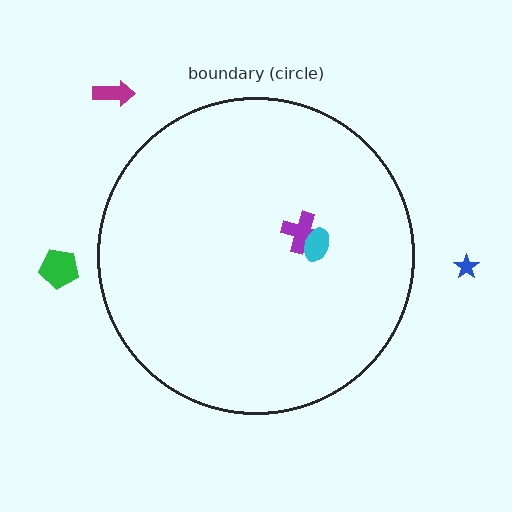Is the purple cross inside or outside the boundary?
Inside.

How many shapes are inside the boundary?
2 inside, 3 outside.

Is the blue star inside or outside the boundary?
Outside.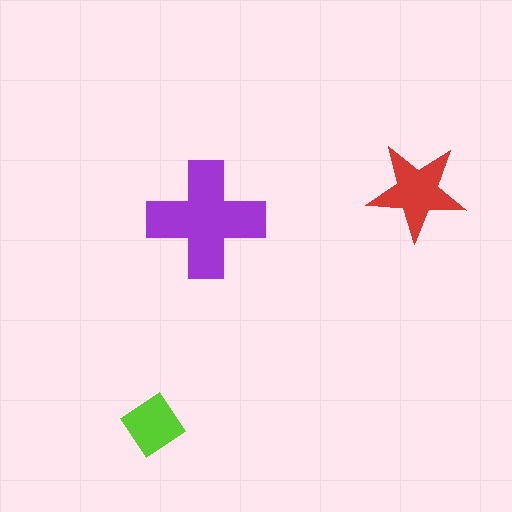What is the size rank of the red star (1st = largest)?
2nd.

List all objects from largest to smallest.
The purple cross, the red star, the lime diamond.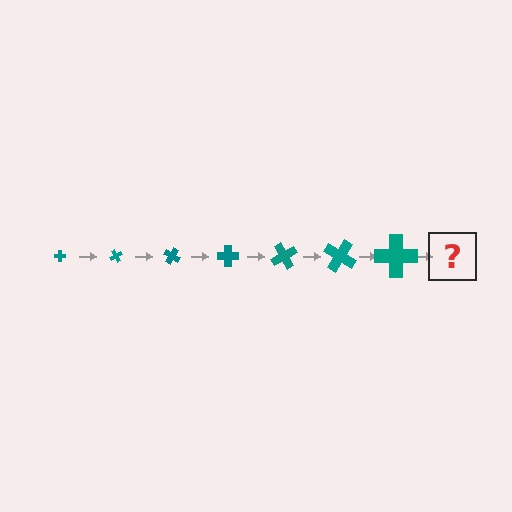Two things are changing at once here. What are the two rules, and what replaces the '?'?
The two rules are that the cross grows larger each step and it rotates 60 degrees each step. The '?' should be a cross, larger than the previous one and rotated 420 degrees from the start.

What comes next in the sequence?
The next element should be a cross, larger than the previous one and rotated 420 degrees from the start.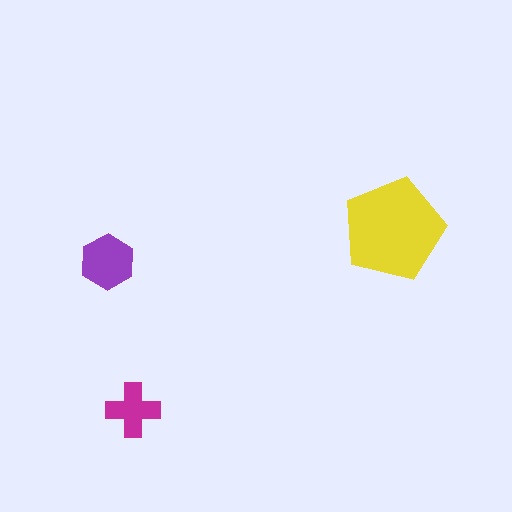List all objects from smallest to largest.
The magenta cross, the purple hexagon, the yellow pentagon.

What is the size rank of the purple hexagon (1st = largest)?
2nd.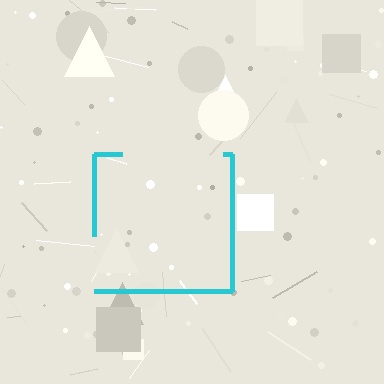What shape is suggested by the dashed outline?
The dashed outline suggests a square.